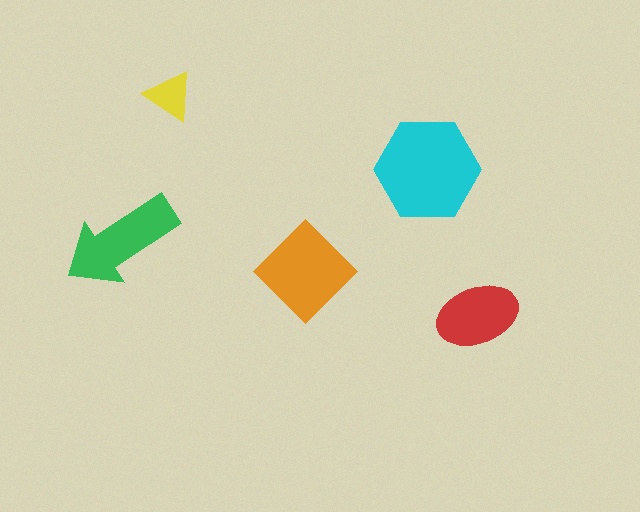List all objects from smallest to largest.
The yellow triangle, the red ellipse, the green arrow, the orange diamond, the cyan hexagon.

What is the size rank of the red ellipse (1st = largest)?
4th.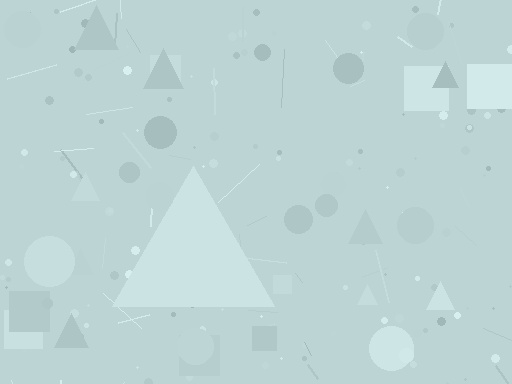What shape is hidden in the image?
A triangle is hidden in the image.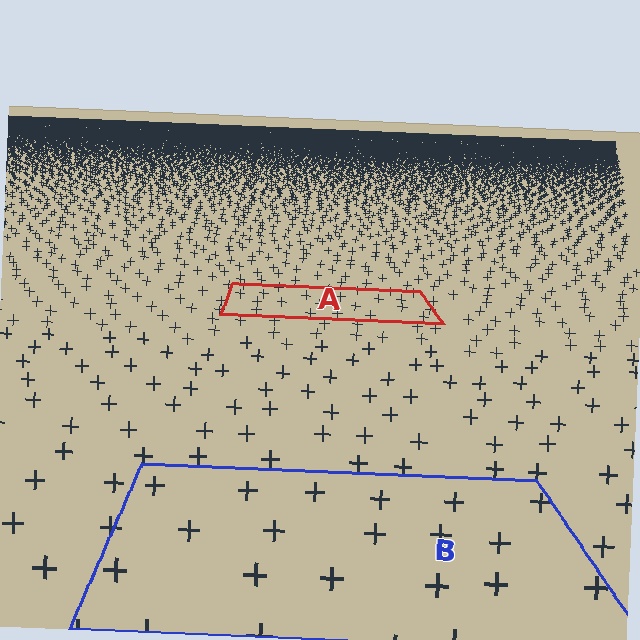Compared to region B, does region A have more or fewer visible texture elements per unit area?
Region A has more texture elements per unit area — they are packed more densely because it is farther away.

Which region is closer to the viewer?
Region B is closer. The texture elements there are larger and more spread out.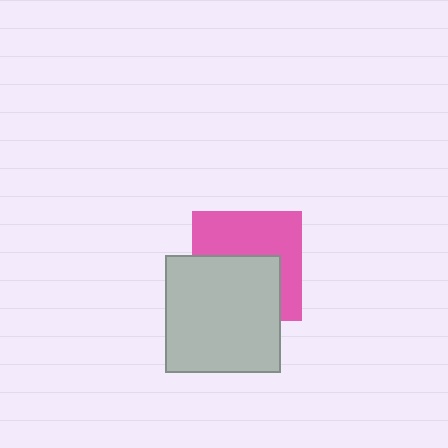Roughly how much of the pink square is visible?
About half of it is visible (roughly 51%).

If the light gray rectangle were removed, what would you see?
You would see the complete pink square.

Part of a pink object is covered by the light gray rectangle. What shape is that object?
It is a square.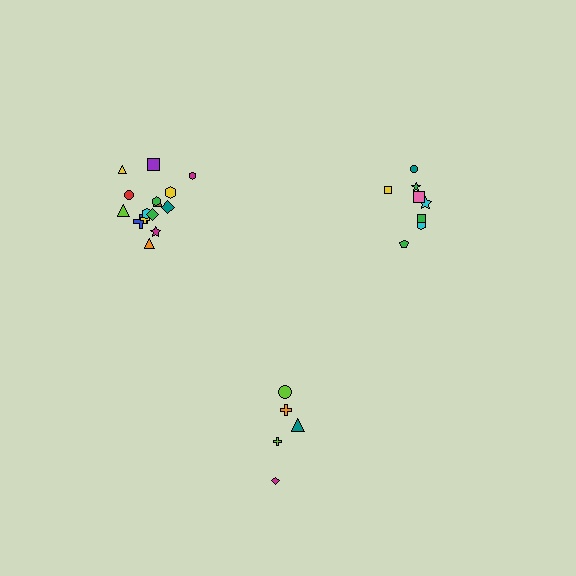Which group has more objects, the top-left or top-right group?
The top-left group.